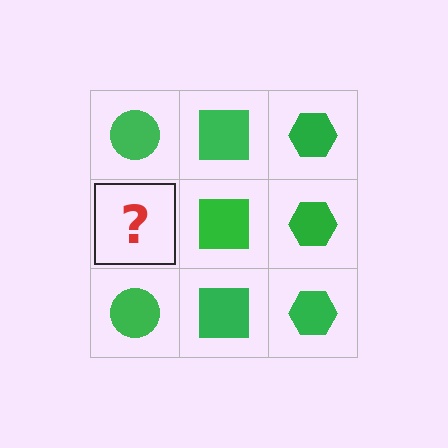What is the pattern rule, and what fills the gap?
The rule is that each column has a consistent shape. The gap should be filled with a green circle.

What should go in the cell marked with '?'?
The missing cell should contain a green circle.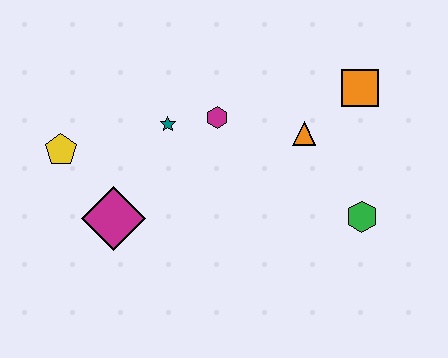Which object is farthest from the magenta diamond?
The orange square is farthest from the magenta diamond.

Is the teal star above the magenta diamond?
Yes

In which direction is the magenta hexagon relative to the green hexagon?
The magenta hexagon is to the left of the green hexagon.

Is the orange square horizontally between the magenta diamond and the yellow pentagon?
No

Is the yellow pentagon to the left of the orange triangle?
Yes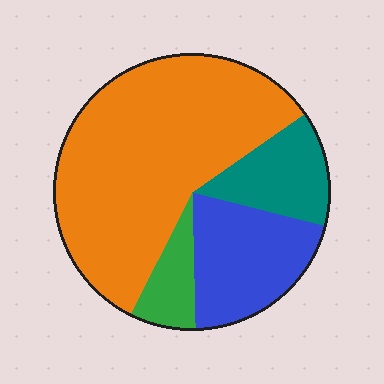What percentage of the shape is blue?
Blue covers 20% of the shape.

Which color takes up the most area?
Orange, at roughly 60%.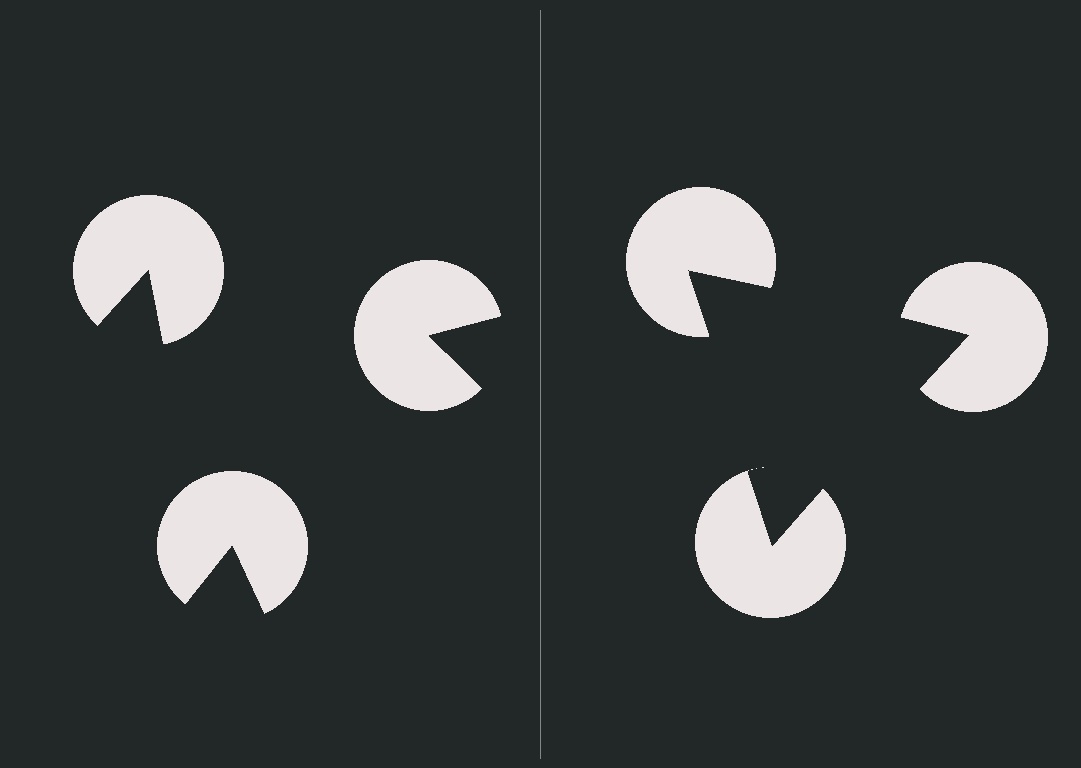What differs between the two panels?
The pac-man discs are positioned identically on both sides; only the wedge orientations differ. On the right they align to a triangle; on the left they are misaligned.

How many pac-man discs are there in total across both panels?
6 — 3 on each side.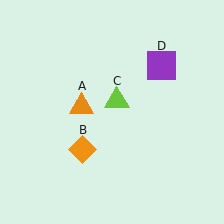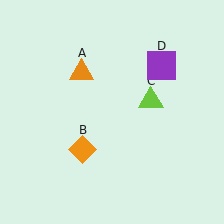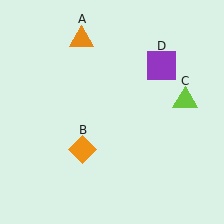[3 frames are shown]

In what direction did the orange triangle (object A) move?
The orange triangle (object A) moved up.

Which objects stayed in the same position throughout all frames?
Orange diamond (object B) and purple square (object D) remained stationary.